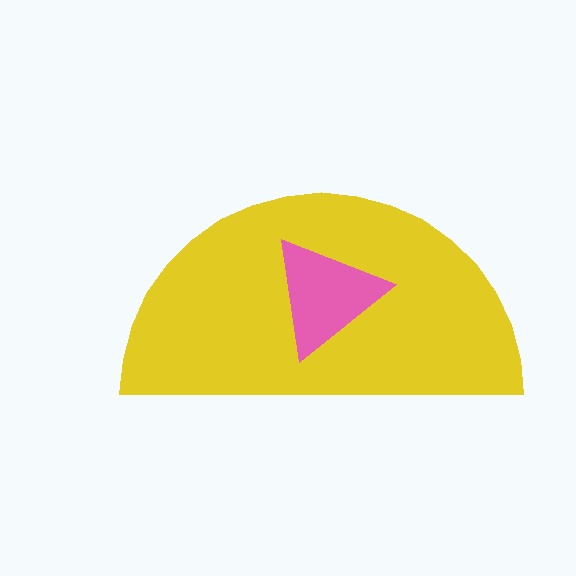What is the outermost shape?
The yellow semicircle.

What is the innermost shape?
The pink triangle.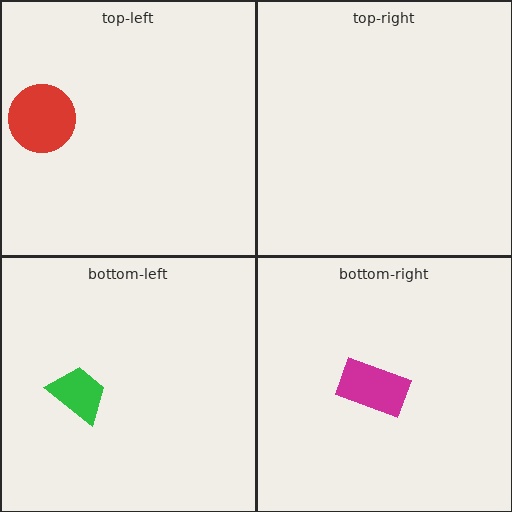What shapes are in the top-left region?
The red circle.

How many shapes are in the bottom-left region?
1.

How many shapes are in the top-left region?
1.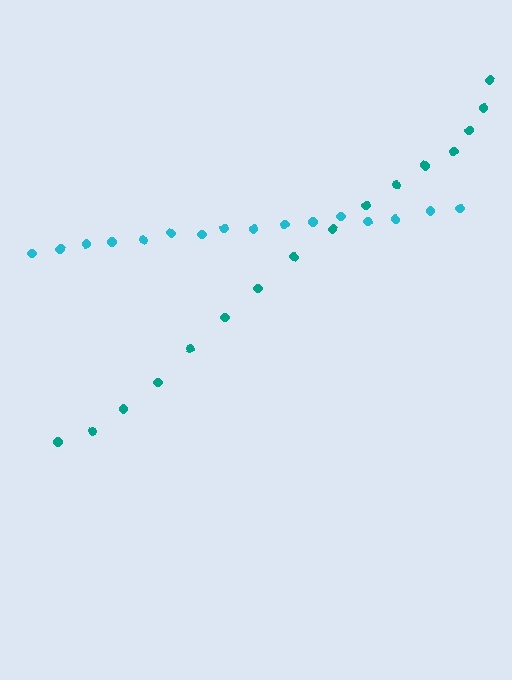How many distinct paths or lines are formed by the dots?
There are 2 distinct paths.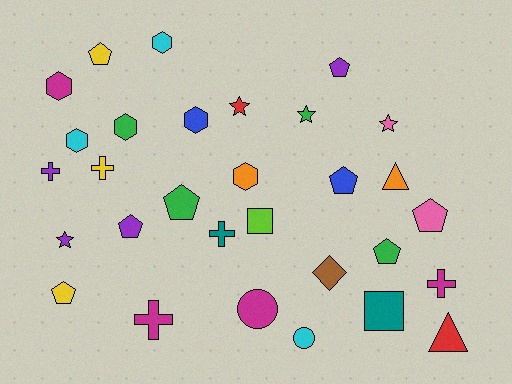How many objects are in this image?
There are 30 objects.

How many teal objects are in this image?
There are 2 teal objects.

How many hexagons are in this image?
There are 6 hexagons.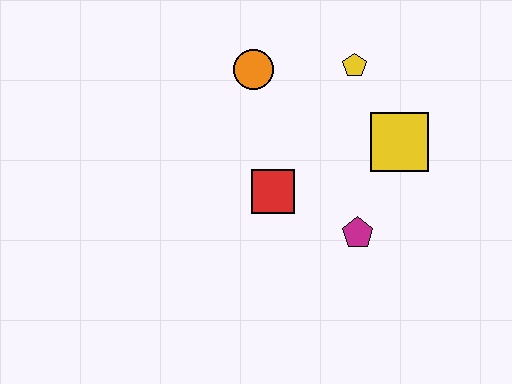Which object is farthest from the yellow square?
The orange circle is farthest from the yellow square.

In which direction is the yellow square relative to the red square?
The yellow square is to the right of the red square.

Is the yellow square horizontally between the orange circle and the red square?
No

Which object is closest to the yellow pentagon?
The yellow square is closest to the yellow pentagon.